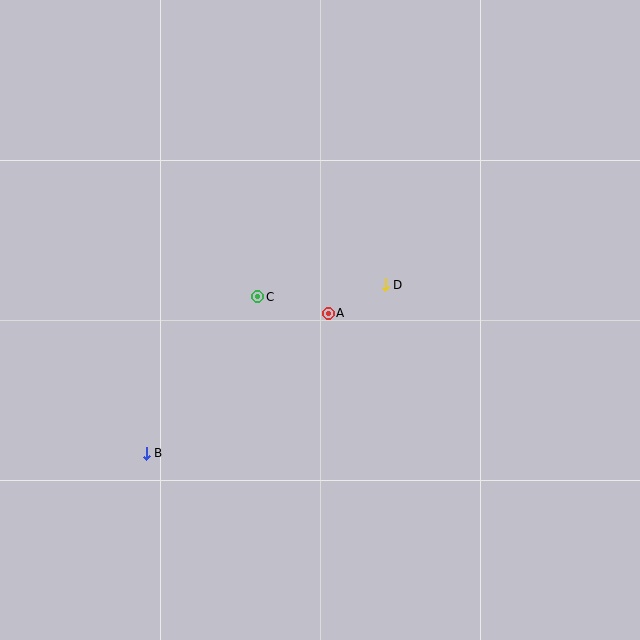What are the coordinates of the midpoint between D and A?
The midpoint between D and A is at (357, 299).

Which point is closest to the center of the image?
Point A at (328, 313) is closest to the center.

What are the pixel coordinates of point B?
Point B is at (146, 453).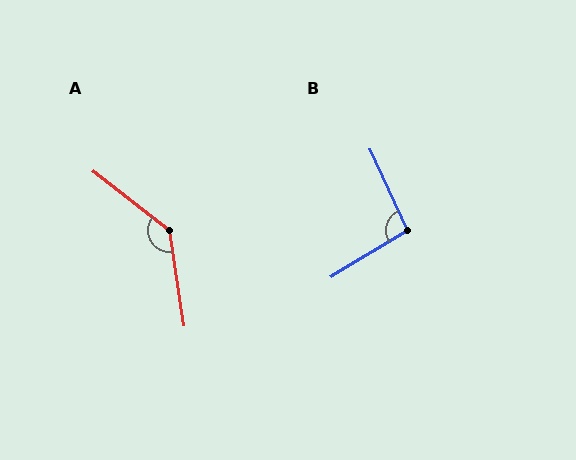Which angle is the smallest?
B, at approximately 97 degrees.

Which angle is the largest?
A, at approximately 137 degrees.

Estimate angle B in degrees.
Approximately 97 degrees.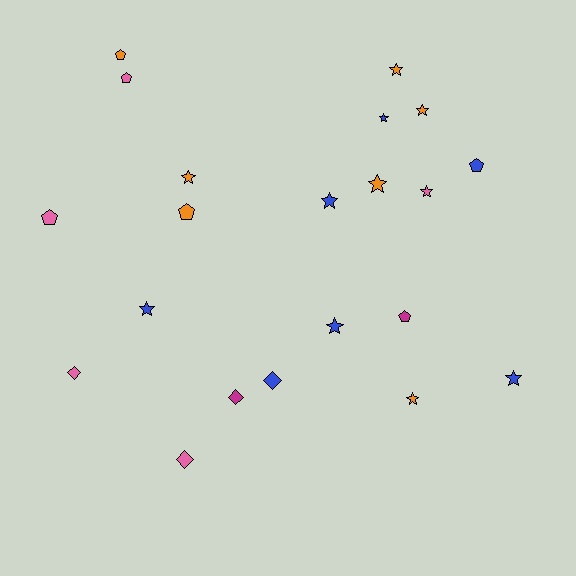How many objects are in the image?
There are 21 objects.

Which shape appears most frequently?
Star, with 11 objects.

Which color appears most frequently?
Blue, with 7 objects.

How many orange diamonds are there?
There are no orange diamonds.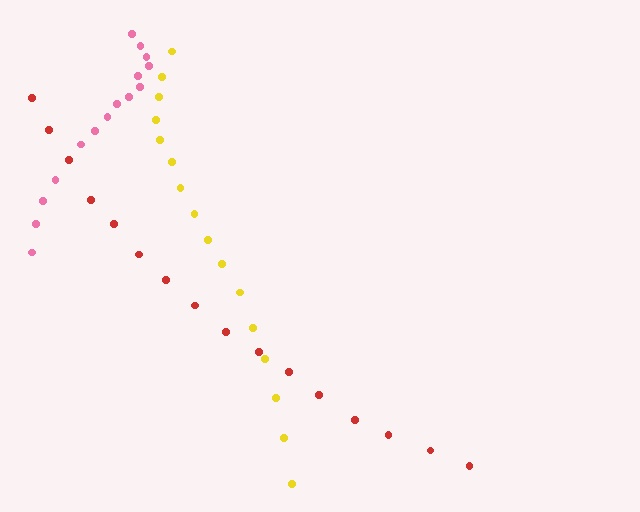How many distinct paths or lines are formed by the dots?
There are 3 distinct paths.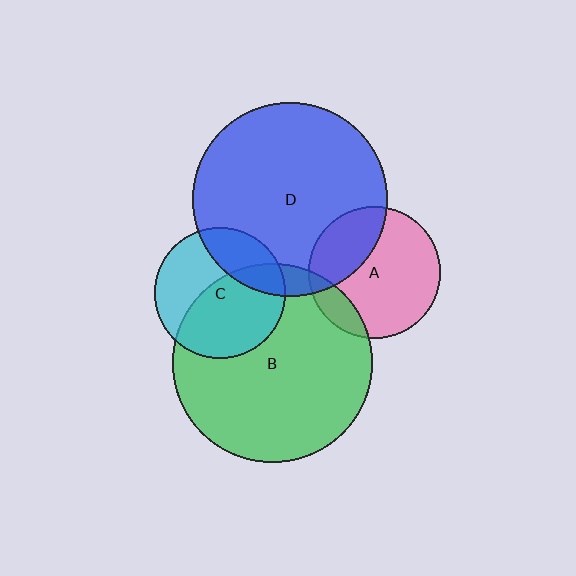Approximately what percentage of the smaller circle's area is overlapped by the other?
Approximately 15%.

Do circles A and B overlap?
Yes.